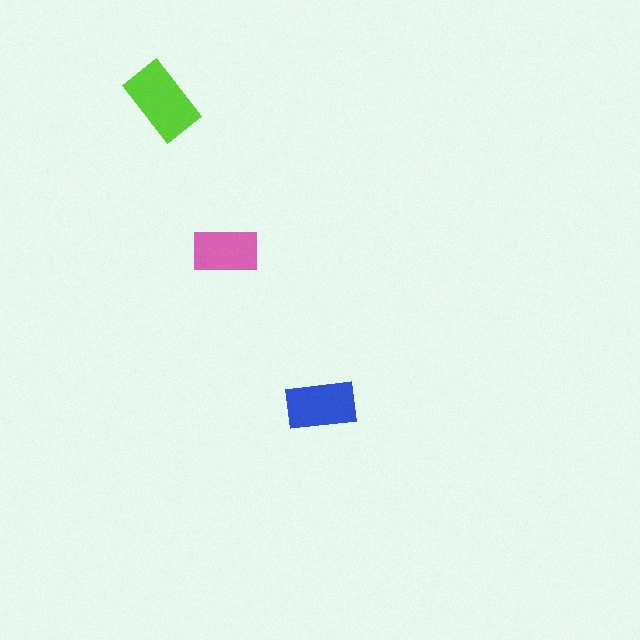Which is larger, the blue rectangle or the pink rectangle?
The blue one.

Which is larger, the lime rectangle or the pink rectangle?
The lime one.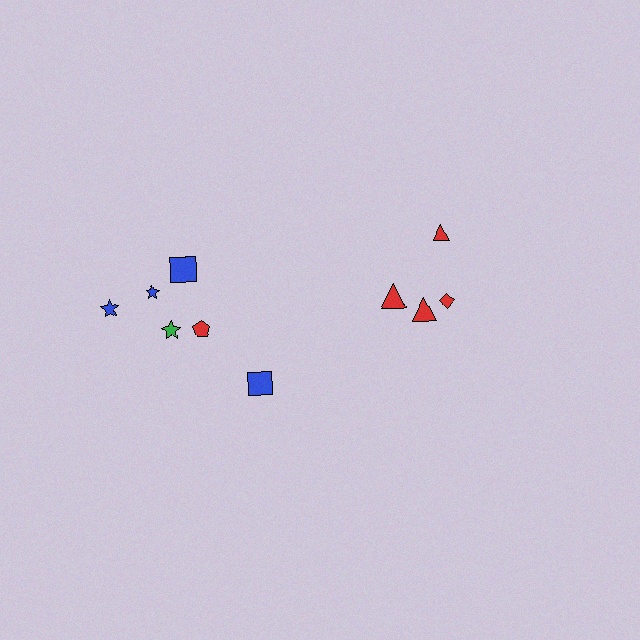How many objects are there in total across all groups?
There are 10 objects.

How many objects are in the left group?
There are 6 objects.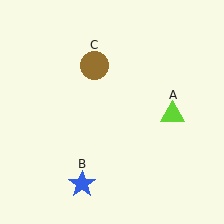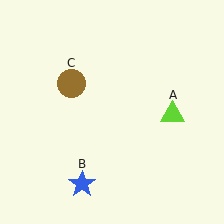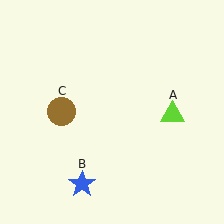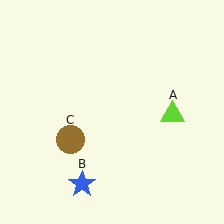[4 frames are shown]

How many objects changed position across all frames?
1 object changed position: brown circle (object C).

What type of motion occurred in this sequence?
The brown circle (object C) rotated counterclockwise around the center of the scene.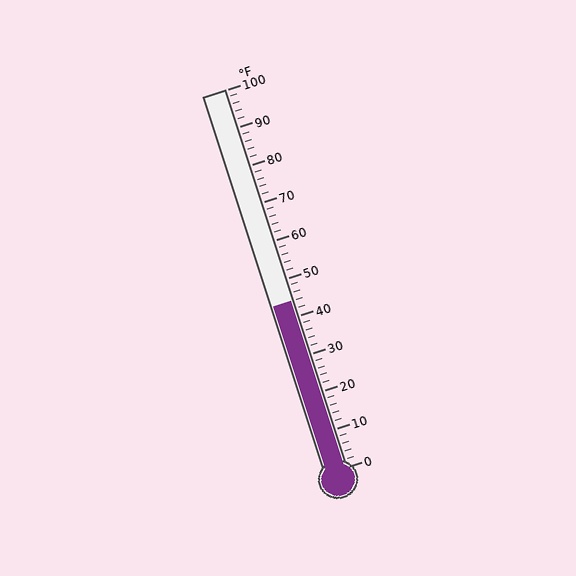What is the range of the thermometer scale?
The thermometer scale ranges from 0°F to 100°F.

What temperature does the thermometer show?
The thermometer shows approximately 44°F.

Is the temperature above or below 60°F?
The temperature is below 60°F.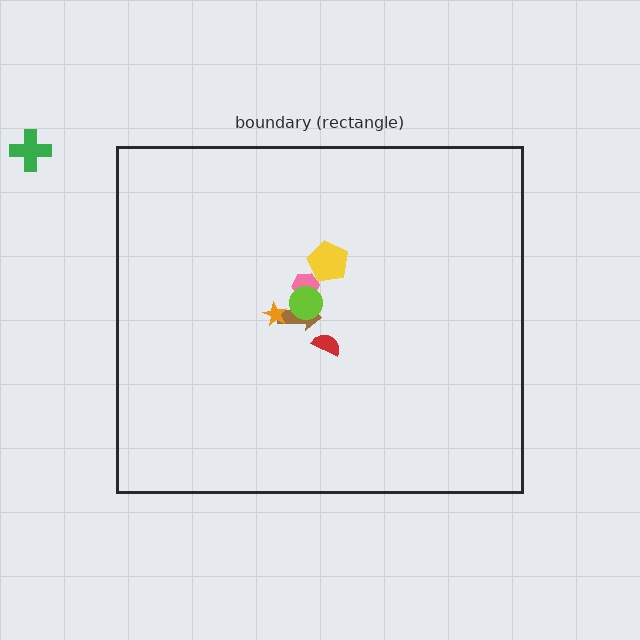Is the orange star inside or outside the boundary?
Inside.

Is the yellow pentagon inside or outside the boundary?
Inside.